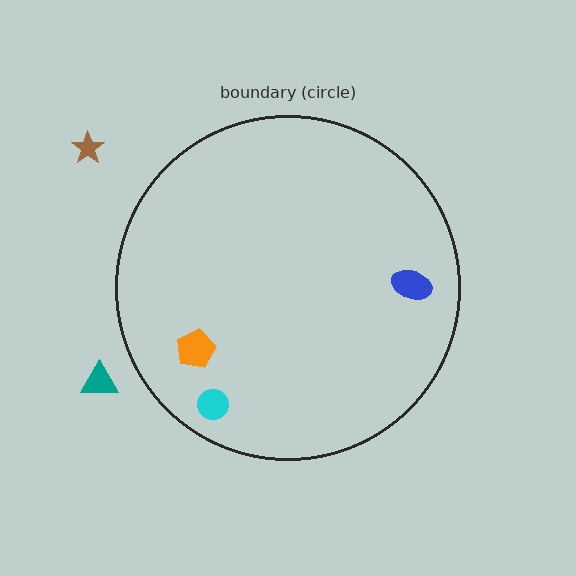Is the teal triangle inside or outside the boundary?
Outside.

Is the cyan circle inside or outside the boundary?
Inside.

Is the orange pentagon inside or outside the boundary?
Inside.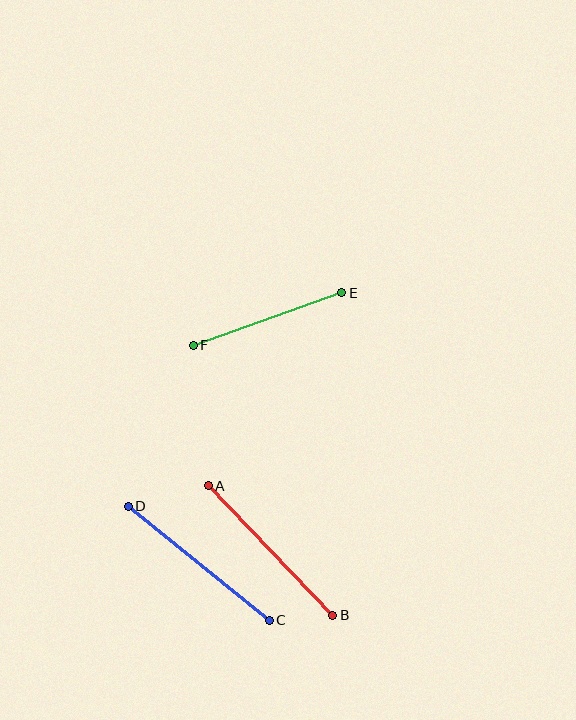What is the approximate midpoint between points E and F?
The midpoint is at approximately (268, 319) pixels.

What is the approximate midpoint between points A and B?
The midpoint is at approximately (271, 551) pixels.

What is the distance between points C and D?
The distance is approximately 181 pixels.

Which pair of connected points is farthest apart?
Points C and D are farthest apart.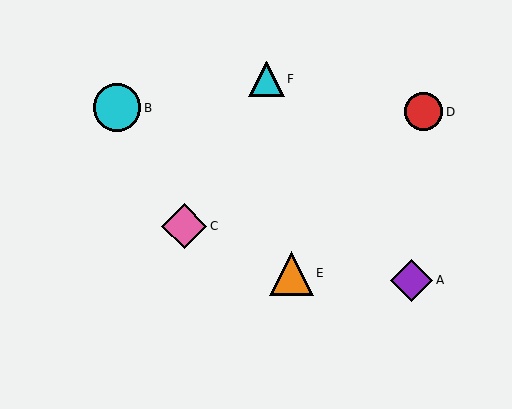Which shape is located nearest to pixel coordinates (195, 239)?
The pink diamond (labeled C) at (184, 226) is nearest to that location.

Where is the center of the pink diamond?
The center of the pink diamond is at (184, 226).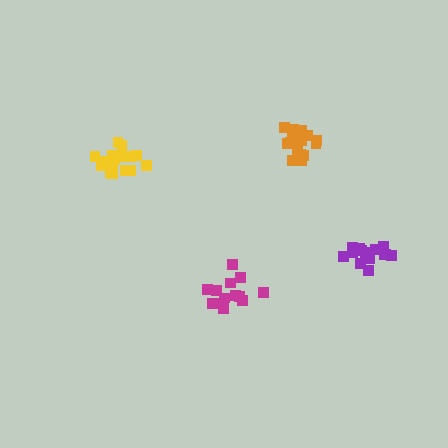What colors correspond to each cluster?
The clusters are colored: yellow, orange, magenta, purple.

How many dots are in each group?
Group 1: 16 dots, Group 2: 17 dots, Group 3: 13 dots, Group 4: 18 dots (64 total).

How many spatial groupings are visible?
There are 4 spatial groupings.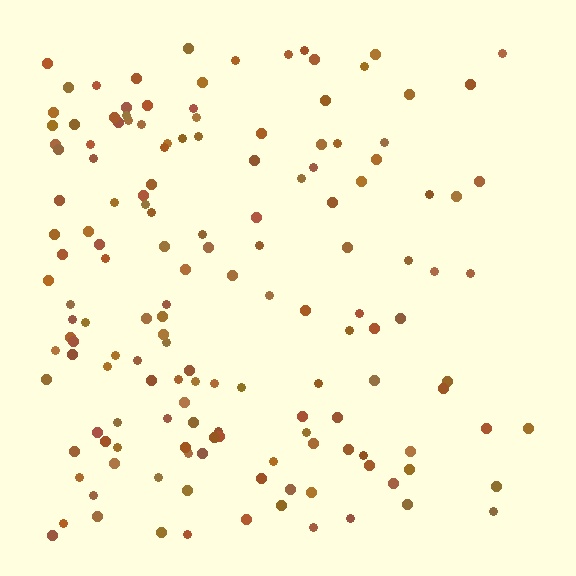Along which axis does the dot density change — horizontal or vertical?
Horizontal.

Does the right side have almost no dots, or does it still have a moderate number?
Still a moderate number, just noticeably fewer than the left.